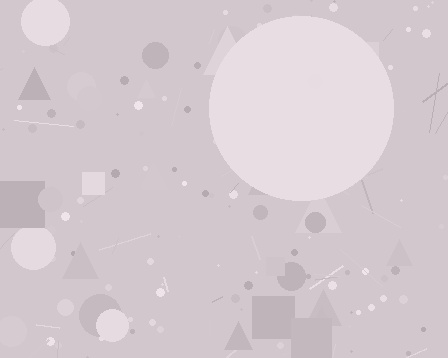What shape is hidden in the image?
A circle is hidden in the image.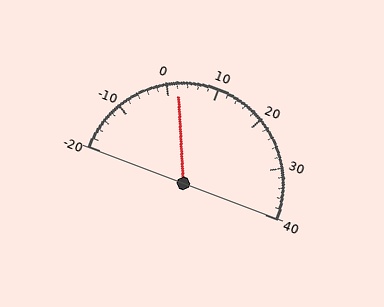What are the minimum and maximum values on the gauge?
The gauge ranges from -20 to 40.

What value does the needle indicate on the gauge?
The needle indicates approximately 2.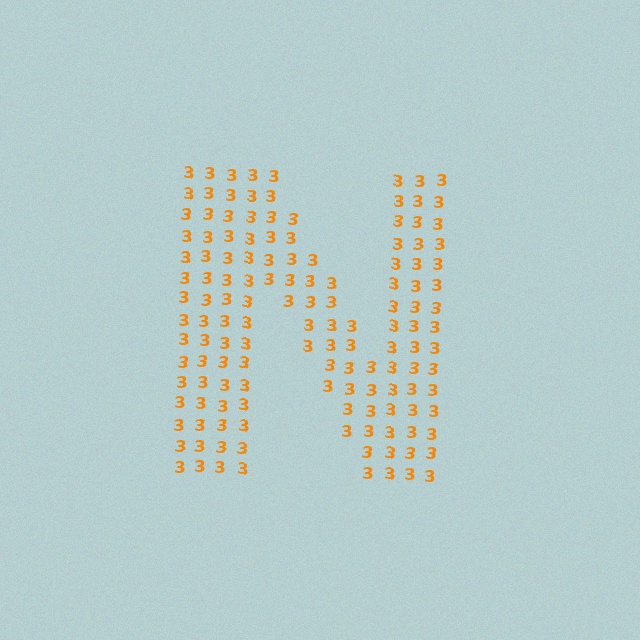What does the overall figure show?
The overall figure shows the letter N.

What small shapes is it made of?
It is made of small digit 3's.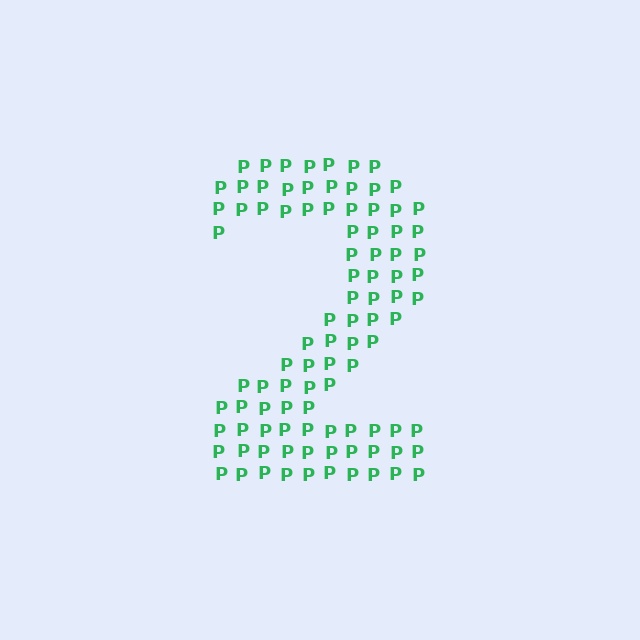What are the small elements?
The small elements are letter P's.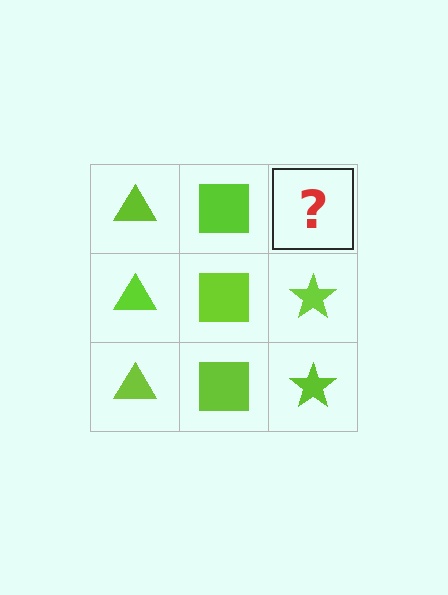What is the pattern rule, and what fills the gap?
The rule is that each column has a consistent shape. The gap should be filled with a lime star.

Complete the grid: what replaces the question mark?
The question mark should be replaced with a lime star.